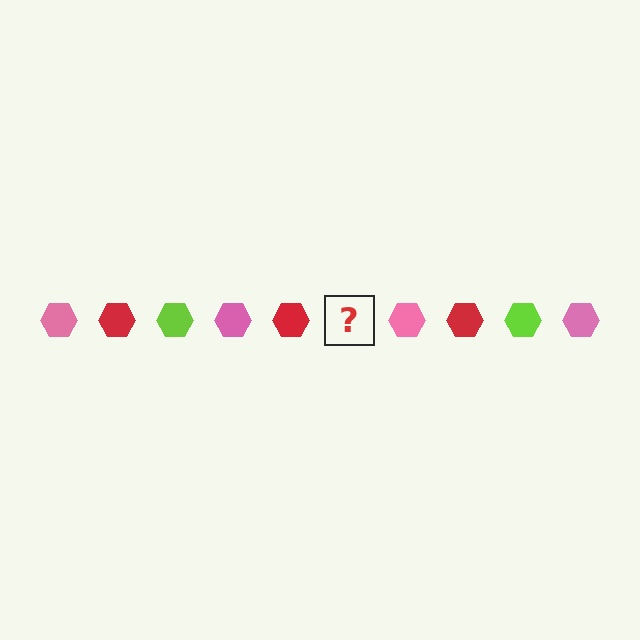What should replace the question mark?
The question mark should be replaced with a lime hexagon.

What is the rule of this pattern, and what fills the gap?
The rule is that the pattern cycles through pink, red, lime hexagons. The gap should be filled with a lime hexagon.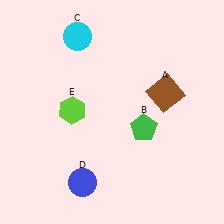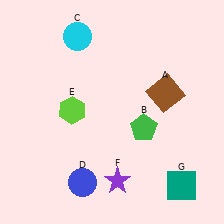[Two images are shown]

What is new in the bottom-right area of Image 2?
A teal square (G) was added in the bottom-right area of Image 2.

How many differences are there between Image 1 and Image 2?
There are 2 differences between the two images.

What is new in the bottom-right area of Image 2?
A purple star (F) was added in the bottom-right area of Image 2.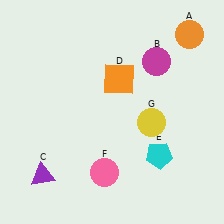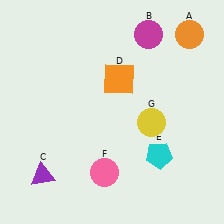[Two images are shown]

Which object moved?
The magenta circle (B) moved up.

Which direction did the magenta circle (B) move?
The magenta circle (B) moved up.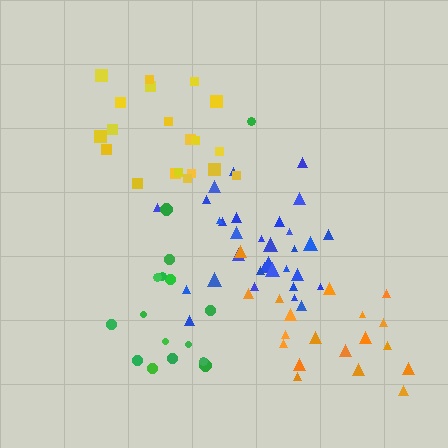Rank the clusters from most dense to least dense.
blue, yellow, orange, green.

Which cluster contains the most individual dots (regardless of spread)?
Blue (32).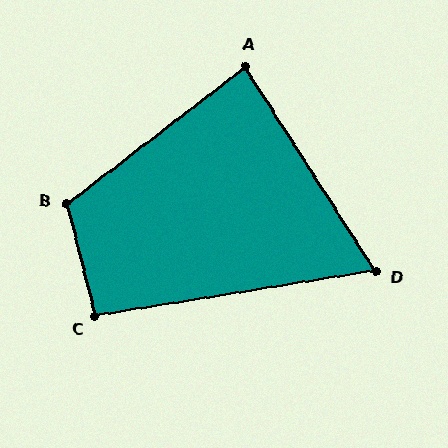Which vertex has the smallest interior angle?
D, at approximately 67 degrees.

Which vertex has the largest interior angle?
B, at approximately 113 degrees.